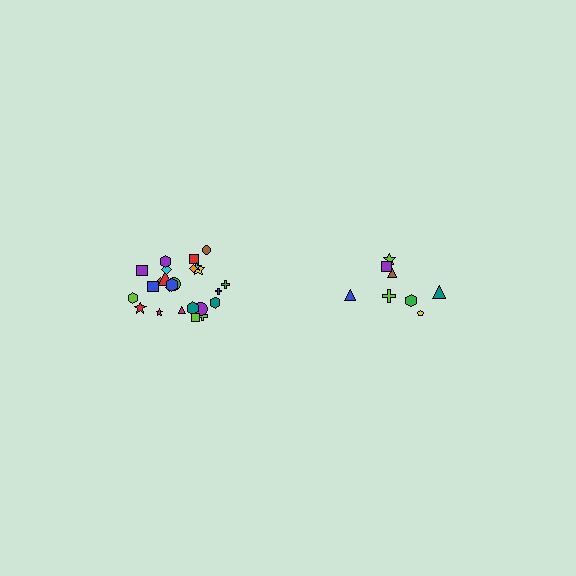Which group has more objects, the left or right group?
The left group.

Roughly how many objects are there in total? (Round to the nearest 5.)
Roughly 35 objects in total.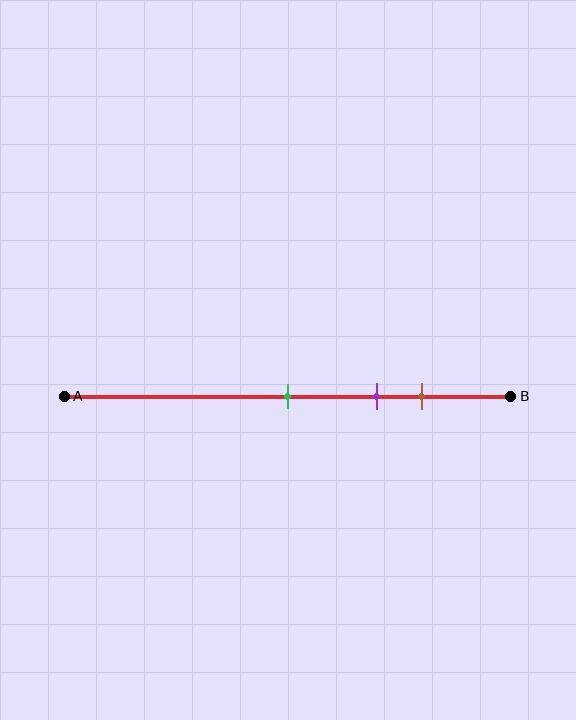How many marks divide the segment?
There are 3 marks dividing the segment.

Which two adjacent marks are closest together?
The purple and brown marks are the closest adjacent pair.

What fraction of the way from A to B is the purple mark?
The purple mark is approximately 70% (0.7) of the way from A to B.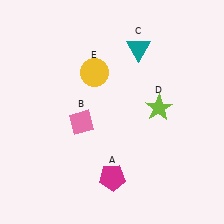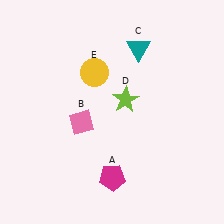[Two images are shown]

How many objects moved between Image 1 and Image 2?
1 object moved between the two images.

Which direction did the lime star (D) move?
The lime star (D) moved left.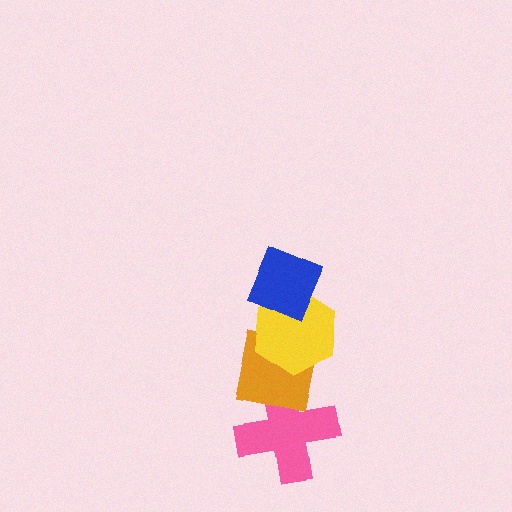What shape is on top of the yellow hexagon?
The blue diamond is on top of the yellow hexagon.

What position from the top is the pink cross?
The pink cross is 4th from the top.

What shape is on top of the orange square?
The yellow hexagon is on top of the orange square.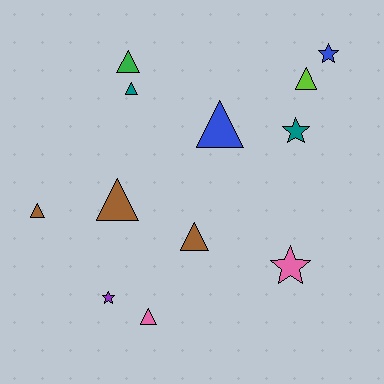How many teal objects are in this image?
There are 2 teal objects.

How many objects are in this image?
There are 12 objects.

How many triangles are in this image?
There are 8 triangles.